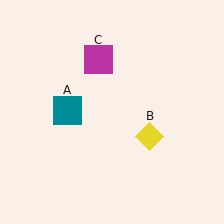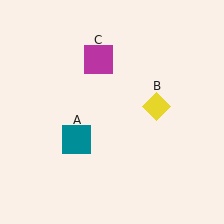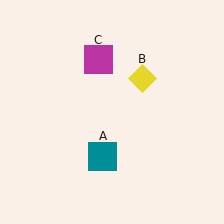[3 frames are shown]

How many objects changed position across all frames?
2 objects changed position: teal square (object A), yellow diamond (object B).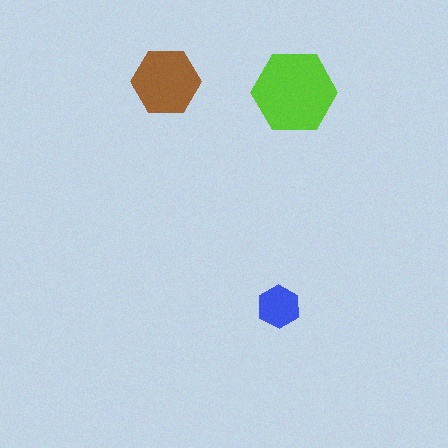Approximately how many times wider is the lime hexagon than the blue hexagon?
About 2 times wider.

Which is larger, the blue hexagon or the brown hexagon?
The brown one.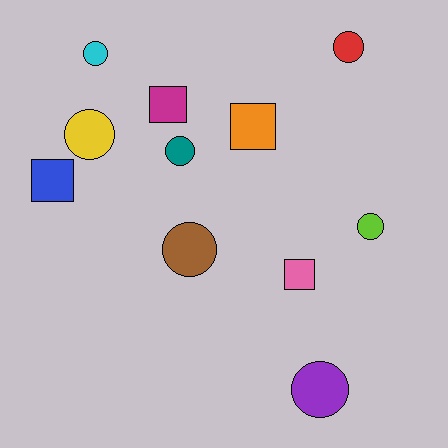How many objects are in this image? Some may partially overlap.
There are 11 objects.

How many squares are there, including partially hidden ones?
There are 4 squares.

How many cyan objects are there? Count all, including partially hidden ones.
There is 1 cyan object.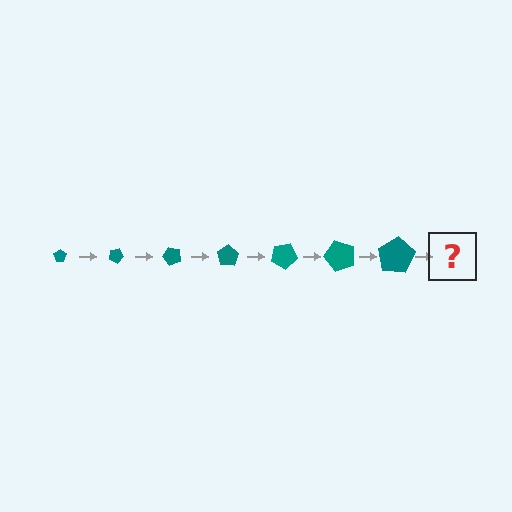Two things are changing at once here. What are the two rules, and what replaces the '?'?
The two rules are that the pentagon grows larger each step and it rotates 25 degrees each step. The '?' should be a pentagon, larger than the previous one and rotated 175 degrees from the start.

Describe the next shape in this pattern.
It should be a pentagon, larger than the previous one and rotated 175 degrees from the start.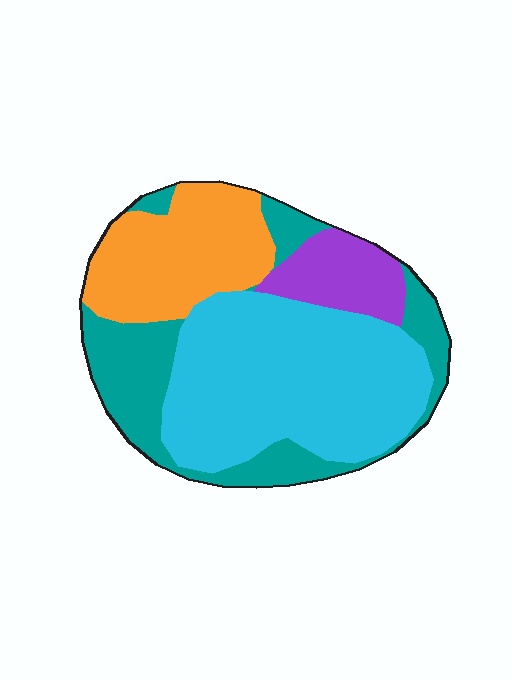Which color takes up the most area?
Cyan, at roughly 45%.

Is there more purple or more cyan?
Cyan.